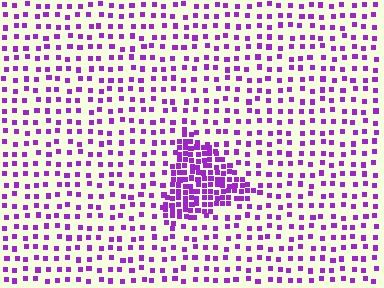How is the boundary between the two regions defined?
The boundary is defined by a change in element density (approximately 2.8x ratio). All elements are the same color, size, and shape.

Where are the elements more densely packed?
The elements are more densely packed inside the triangle boundary.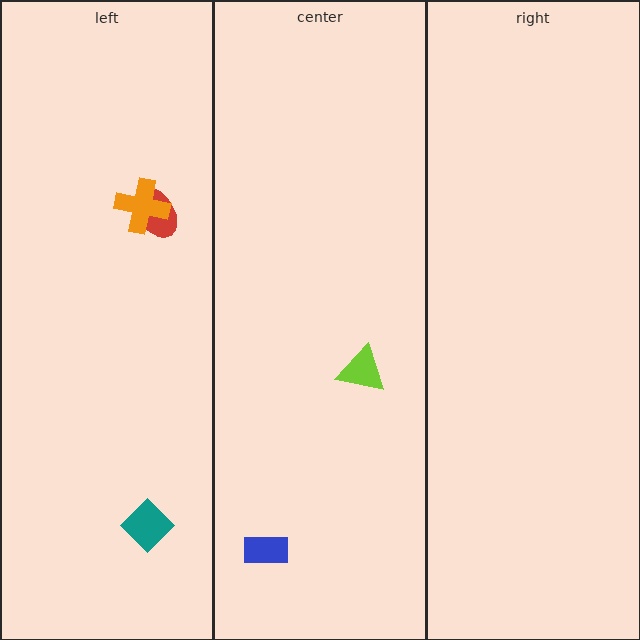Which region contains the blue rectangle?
The center region.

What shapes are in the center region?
The lime triangle, the blue rectangle.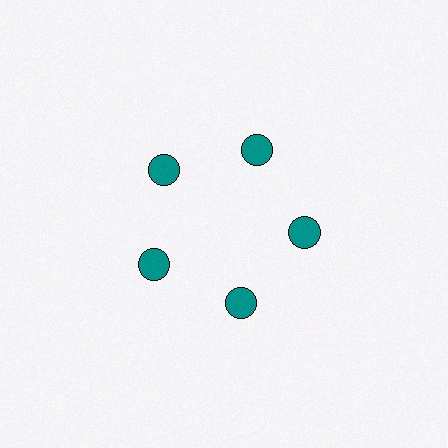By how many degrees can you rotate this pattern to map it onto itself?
The pattern maps onto itself every 72 degrees of rotation.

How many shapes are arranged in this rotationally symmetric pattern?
There are 5 shapes, arranged in 5 groups of 1.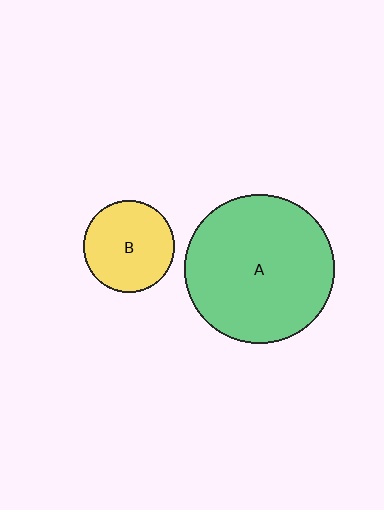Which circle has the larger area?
Circle A (green).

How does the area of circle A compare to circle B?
Approximately 2.7 times.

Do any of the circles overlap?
No, none of the circles overlap.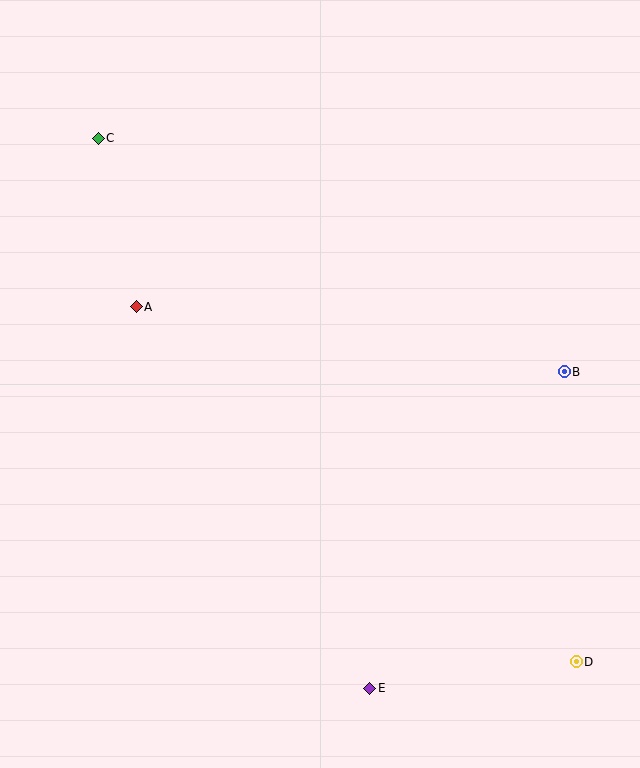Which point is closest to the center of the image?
Point A at (136, 307) is closest to the center.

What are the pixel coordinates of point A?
Point A is at (136, 307).